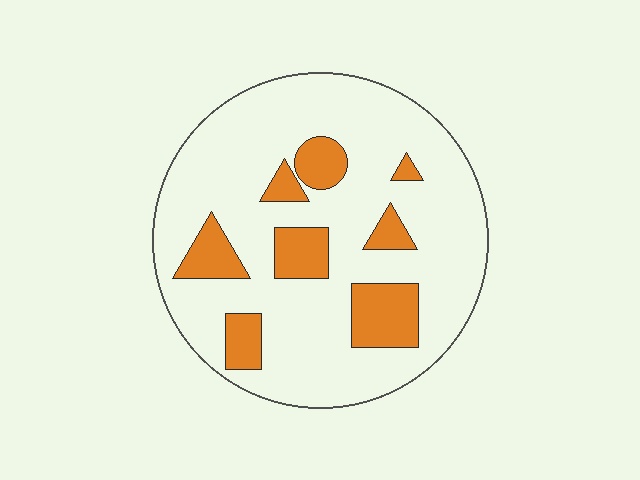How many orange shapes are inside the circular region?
8.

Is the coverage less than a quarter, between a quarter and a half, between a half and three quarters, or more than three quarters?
Less than a quarter.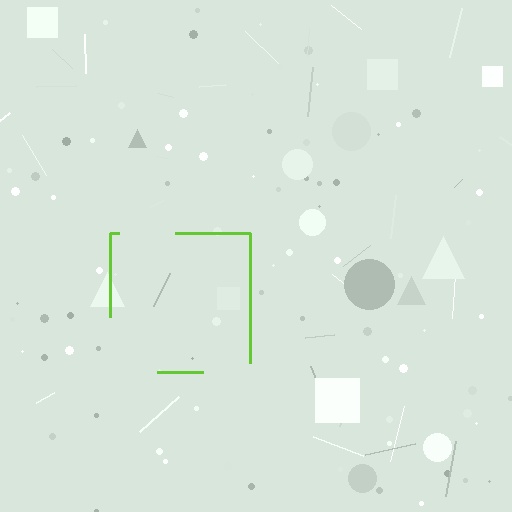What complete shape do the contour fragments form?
The contour fragments form a square.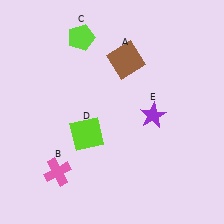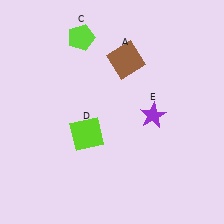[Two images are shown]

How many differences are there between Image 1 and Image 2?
There is 1 difference between the two images.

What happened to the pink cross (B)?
The pink cross (B) was removed in Image 2. It was in the bottom-left area of Image 1.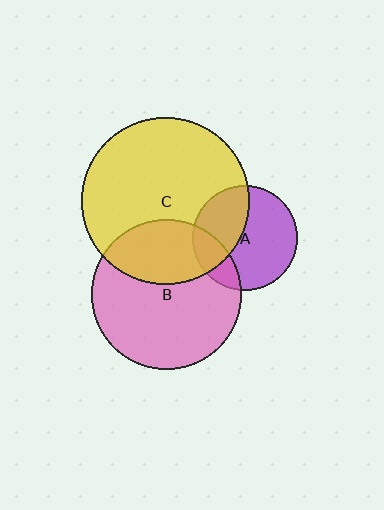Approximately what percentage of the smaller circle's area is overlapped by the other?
Approximately 40%.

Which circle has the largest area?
Circle C (yellow).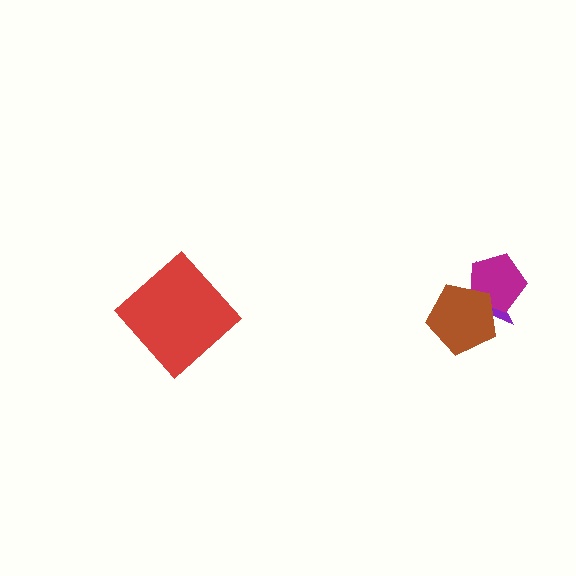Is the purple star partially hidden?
Yes, it is partially covered by another shape.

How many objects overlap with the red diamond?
0 objects overlap with the red diamond.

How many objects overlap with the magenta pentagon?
2 objects overlap with the magenta pentagon.